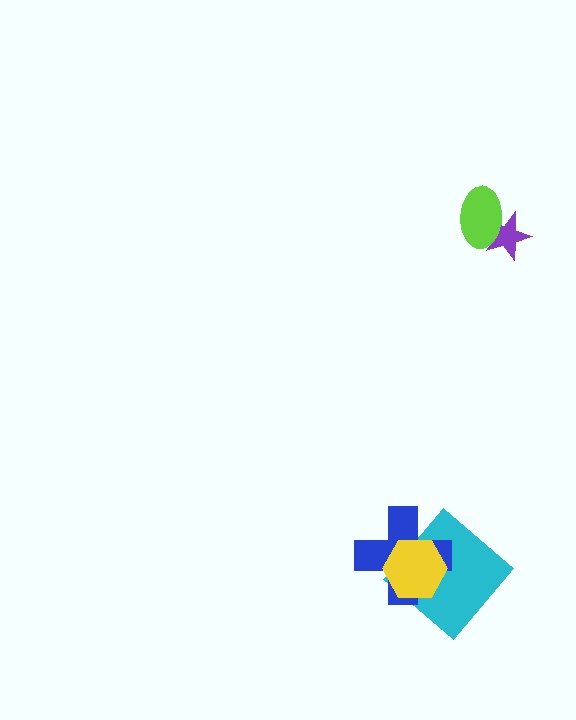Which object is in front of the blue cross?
The yellow hexagon is in front of the blue cross.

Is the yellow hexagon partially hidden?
No, no other shape covers it.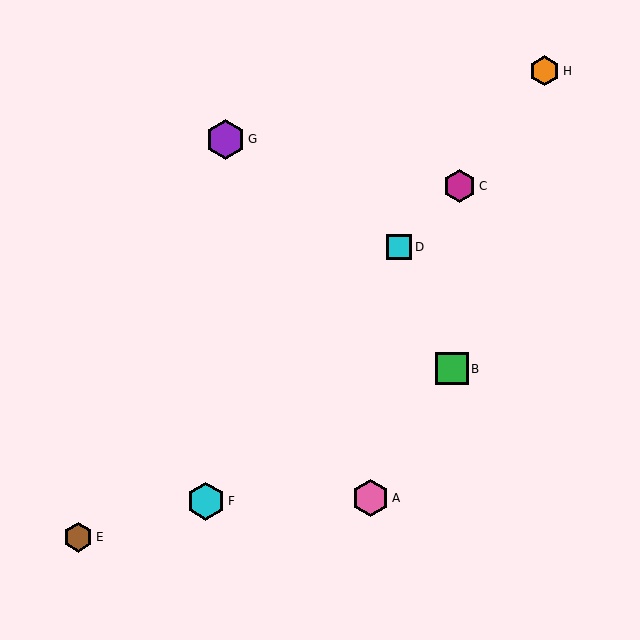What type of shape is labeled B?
Shape B is a green square.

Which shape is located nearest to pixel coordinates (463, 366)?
The green square (labeled B) at (452, 369) is nearest to that location.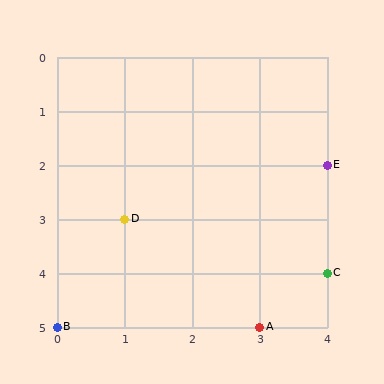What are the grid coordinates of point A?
Point A is at grid coordinates (3, 5).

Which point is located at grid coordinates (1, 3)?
Point D is at (1, 3).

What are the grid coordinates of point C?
Point C is at grid coordinates (4, 4).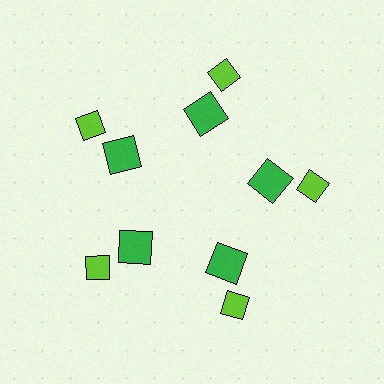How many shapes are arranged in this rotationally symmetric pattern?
There are 10 shapes, arranged in 5 groups of 2.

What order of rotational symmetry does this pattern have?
This pattern has 5-fold rotational symmetry.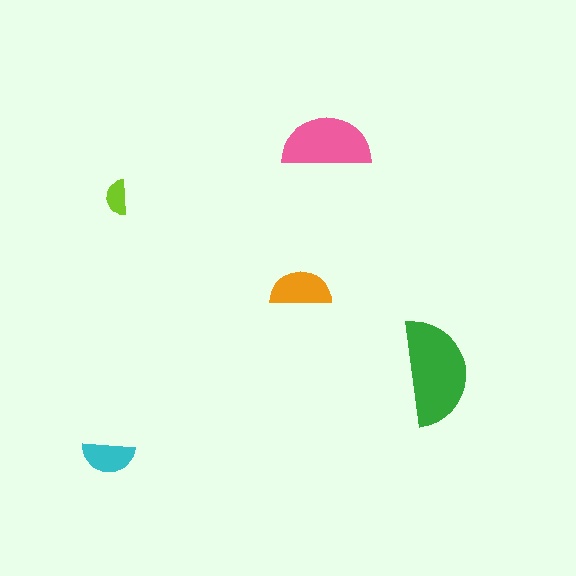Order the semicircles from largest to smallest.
the green one, the pink one, the orange one, the cyan one, the lime one.